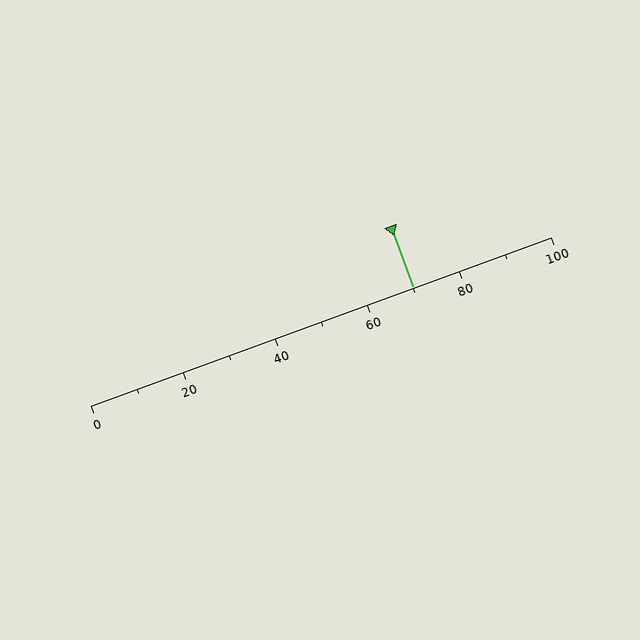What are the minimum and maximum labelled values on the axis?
The axis runs from 0 to 100.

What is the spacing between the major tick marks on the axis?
The major ticks are spaced 20 apart.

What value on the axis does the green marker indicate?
The marker indicates approximately 70.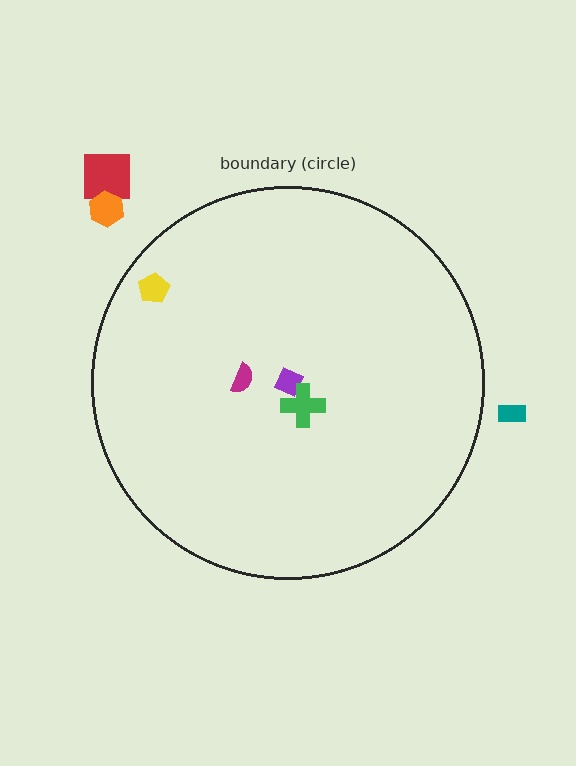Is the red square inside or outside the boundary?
Outside.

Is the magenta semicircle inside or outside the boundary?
Inside.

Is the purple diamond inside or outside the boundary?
Inside.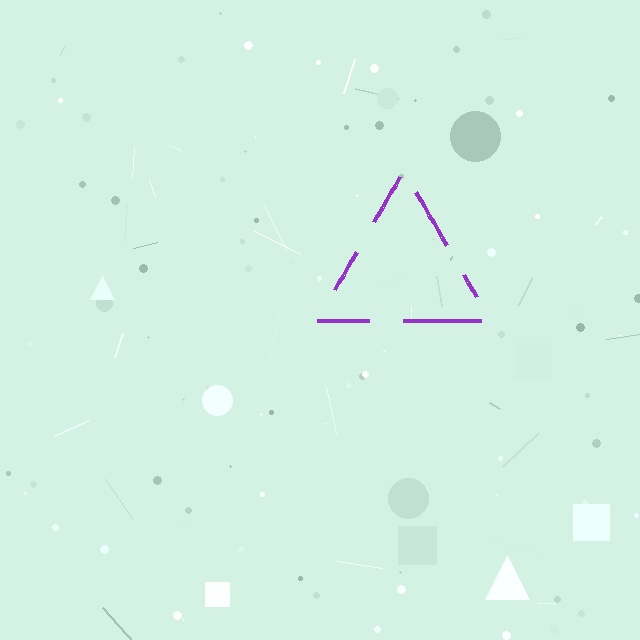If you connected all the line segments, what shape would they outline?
They would outline a triangle.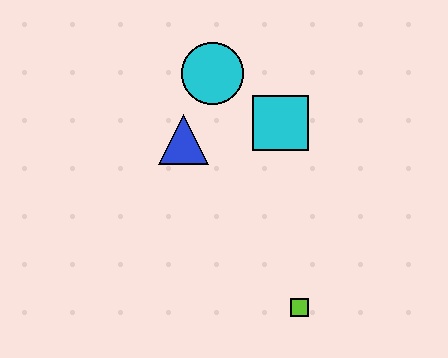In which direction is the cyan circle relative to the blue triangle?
The cyan circle is above the blue triangle.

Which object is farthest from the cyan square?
The lime square is farthest from the cyan square.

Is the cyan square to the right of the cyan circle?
Yes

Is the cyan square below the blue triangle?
No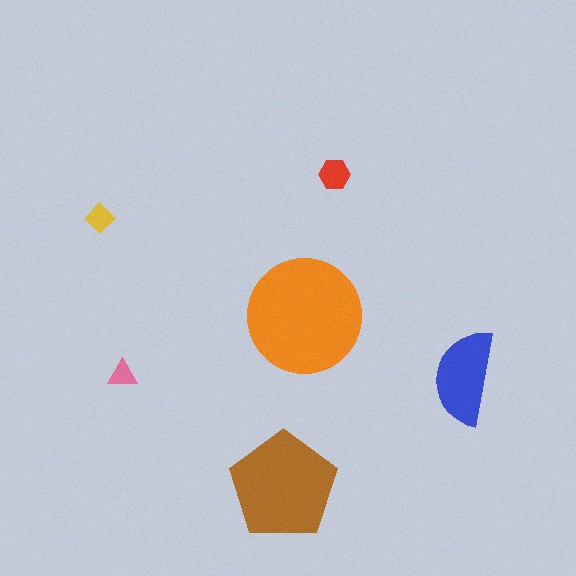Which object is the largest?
The orange circle.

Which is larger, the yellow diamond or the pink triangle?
The yellow diamond.